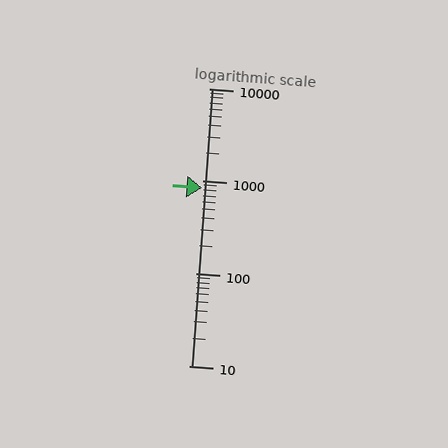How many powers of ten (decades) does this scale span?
The scale spans 3 decades, from 10 to 10000.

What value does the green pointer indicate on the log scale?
The pointer indicates approximately 850.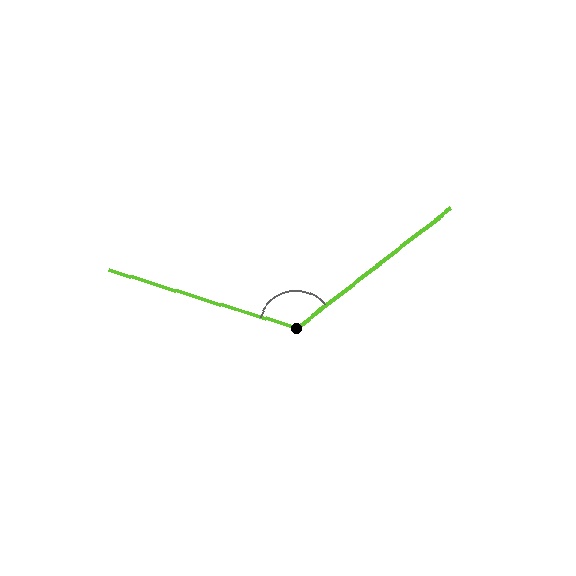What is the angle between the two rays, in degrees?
Approximately 125 degrees.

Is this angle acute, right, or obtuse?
It is obtuse.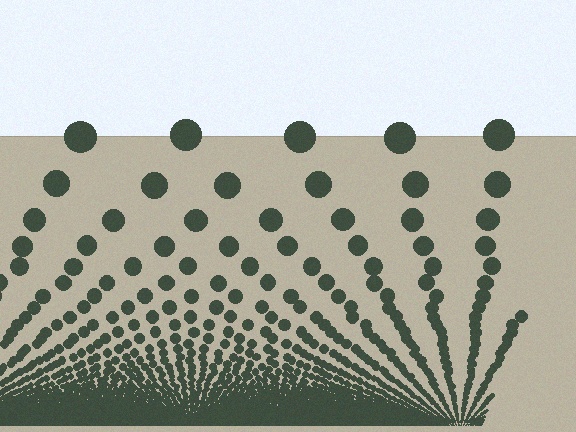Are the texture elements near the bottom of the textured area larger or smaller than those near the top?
Smaller. The gradient is inverted — elements near the bottom are smaller and denser.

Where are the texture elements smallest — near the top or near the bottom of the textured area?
Near the bottom.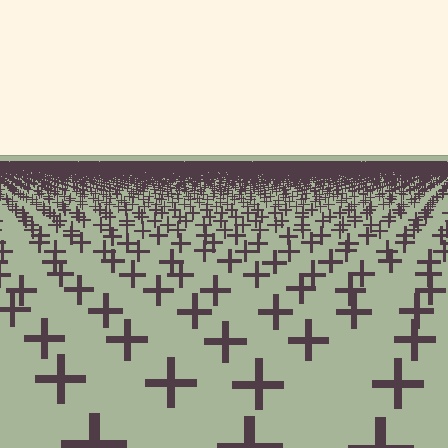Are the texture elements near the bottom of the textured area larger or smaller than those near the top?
Larger. Near the bottom, elements are closer to the viewer and appear at a bigger on-screen size.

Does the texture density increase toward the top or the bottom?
Density increases toward the top.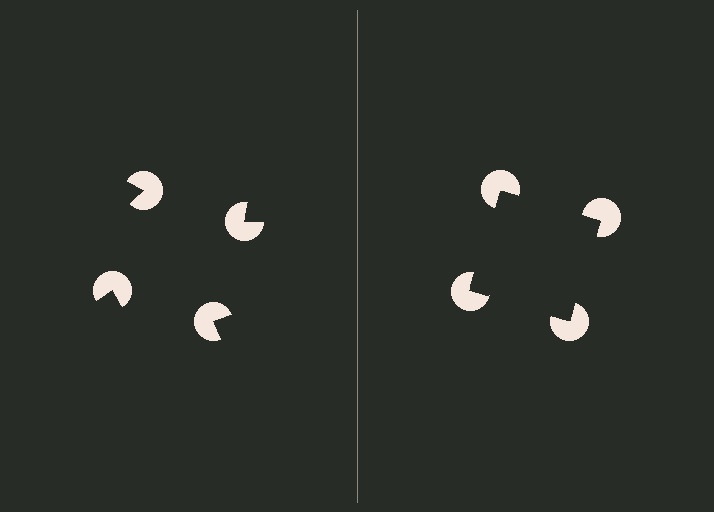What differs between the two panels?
The pac-man discs are positioned identically on both sides; only the wedge orientations differ. On the right they align to a square; on the left they are misaligned.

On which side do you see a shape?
An illusory square appears on the right side. On the left side the wedge cuts are rotated, so no coherent shape forms.